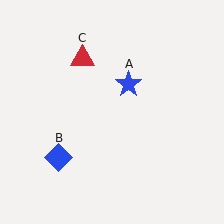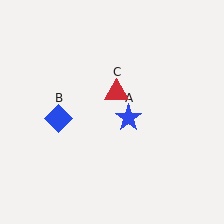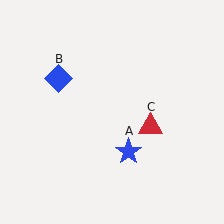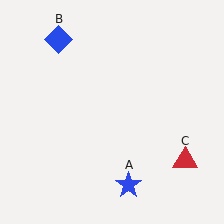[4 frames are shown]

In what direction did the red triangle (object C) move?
The red triangle (object C) moved down and to the right.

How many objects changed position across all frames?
3 objects changed position: blue star (object A), blue diamond (object B), red triangle (object C).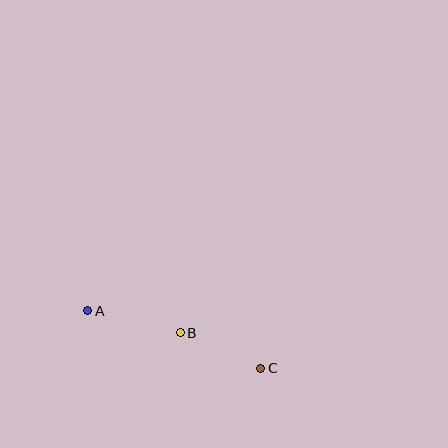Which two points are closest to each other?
Points B and C are closest to each other.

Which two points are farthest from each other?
Points A and C are farthest from each other.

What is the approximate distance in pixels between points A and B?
The distance between A and B is approximately 95 pixels.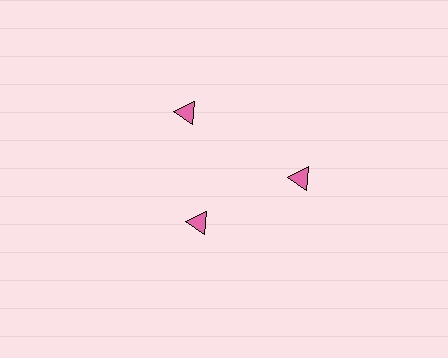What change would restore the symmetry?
The symmetry would be restored by moving it outward, back onto the ring so that all 3 triangles sit at equal angles and equal distance from the center.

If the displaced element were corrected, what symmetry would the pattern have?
It would have 3-fold rotational symmetry — the pattern would map onto itself every 120 degrees.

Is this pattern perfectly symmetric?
No. The 3 pink triangles are arranged in a ring, but one element near the 7 o'clock position is pulled inward toward the center, breaking the 3-fold rotational symmetry.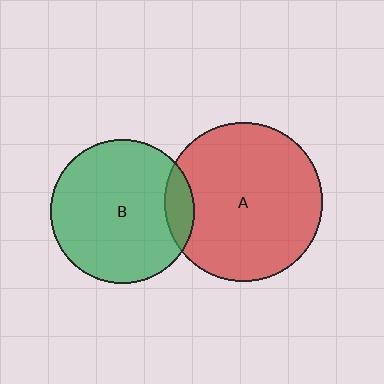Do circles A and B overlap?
Yes.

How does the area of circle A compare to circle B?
Approximately 1.2 times.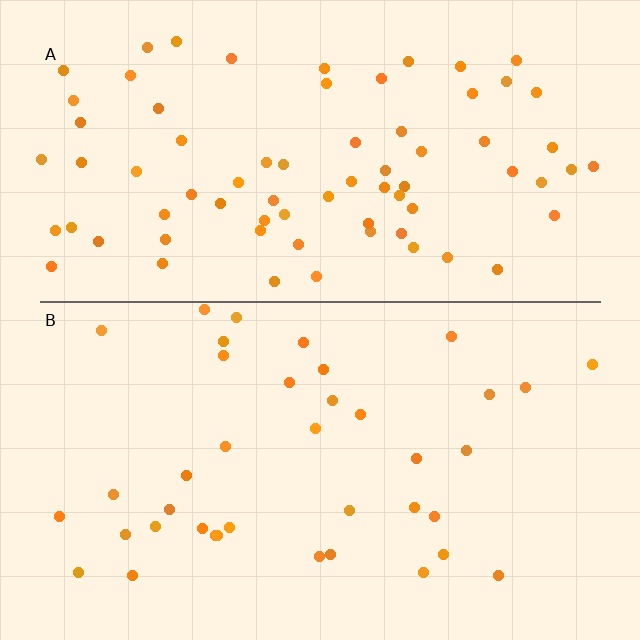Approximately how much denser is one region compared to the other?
Approximately 1.9× — region A over region B.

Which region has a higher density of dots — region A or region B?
A (the top).